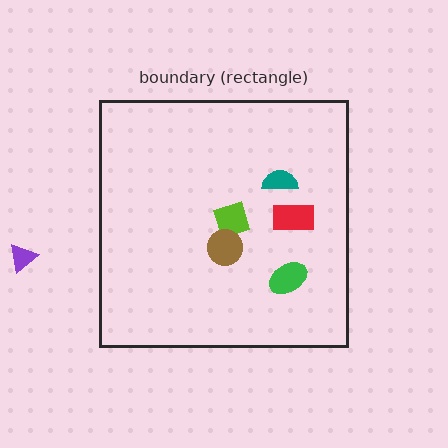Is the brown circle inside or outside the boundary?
Inside.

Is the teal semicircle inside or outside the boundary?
Inside.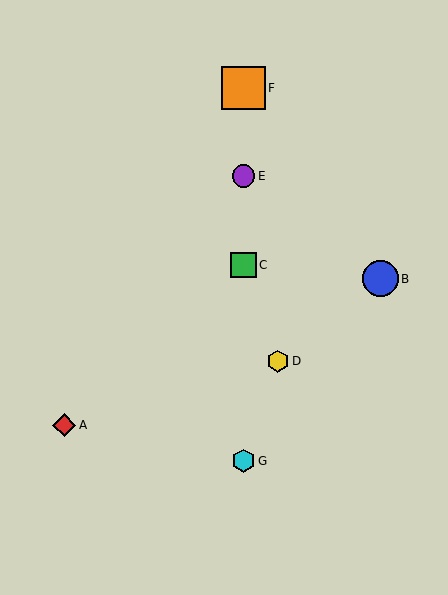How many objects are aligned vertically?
4 objects (C, E, F, G) are aligned vertically.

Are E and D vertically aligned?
No, E is at x≈244 and D is at x≈278.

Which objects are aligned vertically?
Objects C, E, F, G are aligned vertically.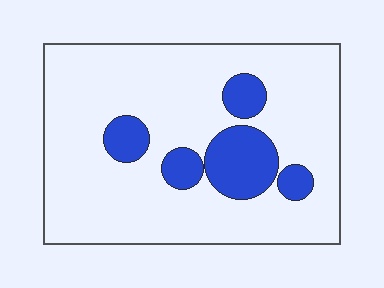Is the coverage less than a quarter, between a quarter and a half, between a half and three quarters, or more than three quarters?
Less than a quarter.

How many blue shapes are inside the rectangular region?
5.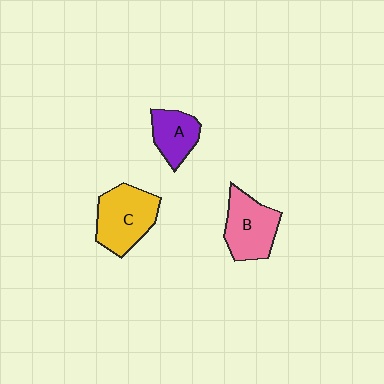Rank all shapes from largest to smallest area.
From largest to smallest: C (yellow), B (pink), A (purple).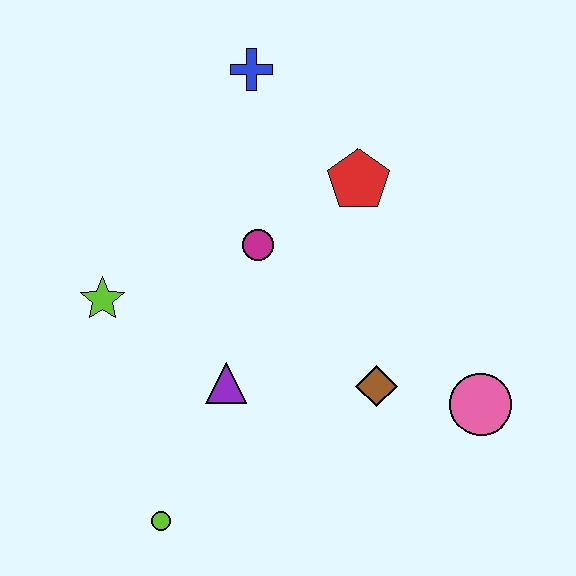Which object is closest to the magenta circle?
The red pentagon is closest to the magenta circle.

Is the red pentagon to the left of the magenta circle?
No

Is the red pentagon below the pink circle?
No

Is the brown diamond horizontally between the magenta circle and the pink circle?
Yes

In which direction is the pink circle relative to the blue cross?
The pink circle is below the blue cross.